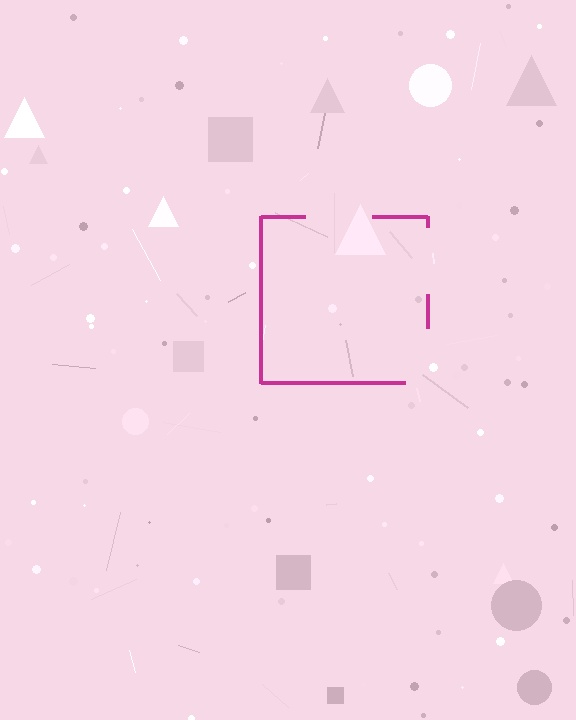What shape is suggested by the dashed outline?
The dashed outline suggests a square.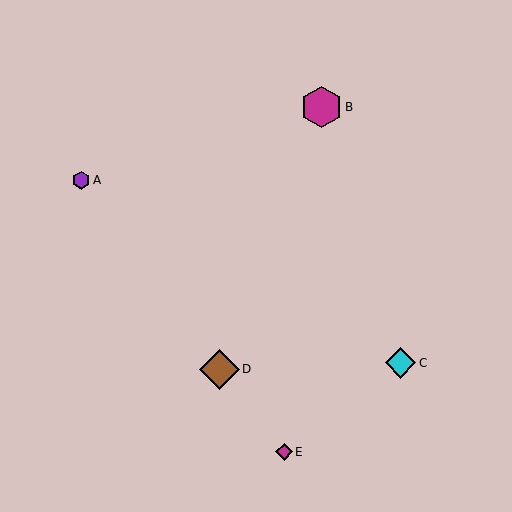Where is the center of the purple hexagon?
The center of the purple hexagon is at (81, 180).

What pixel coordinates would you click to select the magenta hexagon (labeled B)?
Click at (321, 107) to select the magenta hexagon B.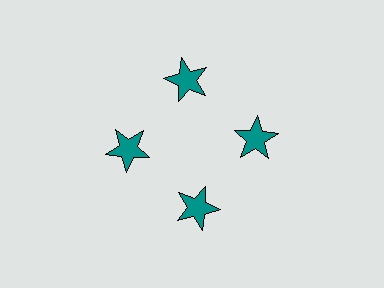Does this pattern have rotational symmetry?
Yes, this pattern has 4-fold rotational symmetry. It looks the same after rotating 90 degrees around the center.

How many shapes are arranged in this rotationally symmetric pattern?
There are 4 shapes, arranged in 4 groups of 1.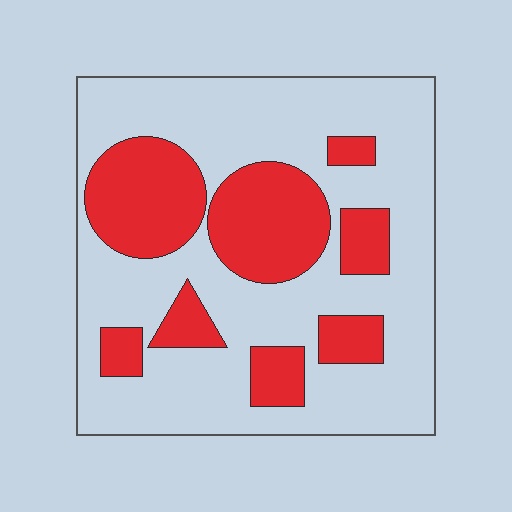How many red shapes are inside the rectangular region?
8.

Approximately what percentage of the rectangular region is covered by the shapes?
Approximately 30%.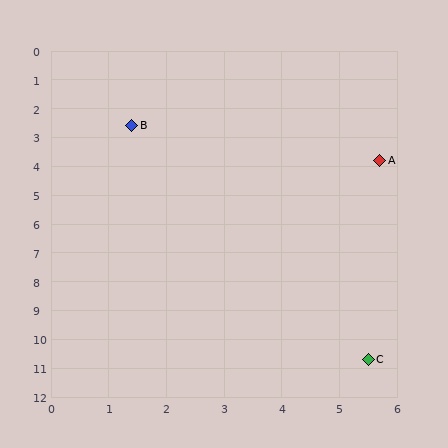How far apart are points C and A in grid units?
Points C and A are about 6.9 grid units apart.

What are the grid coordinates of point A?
Point A is at approximately (5.7, 3.8).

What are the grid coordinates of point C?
Point C is at approximately (5.5, 10.7).